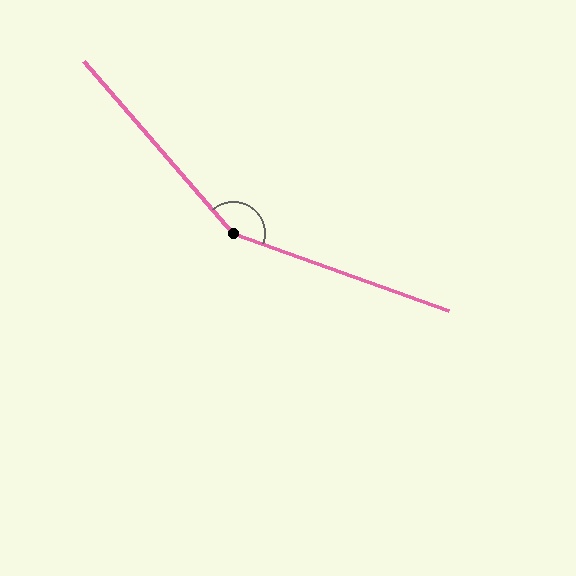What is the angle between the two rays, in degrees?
Approximately 151 degrees.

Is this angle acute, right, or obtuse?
It is obtuse.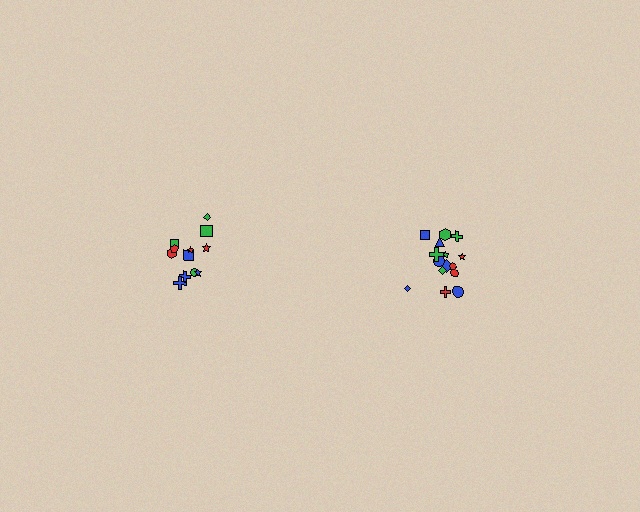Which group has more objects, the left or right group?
The right group.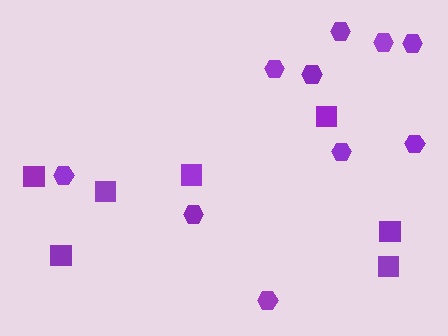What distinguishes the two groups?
There are 2 groups: one group of squares (7) and one group of hexagons (10).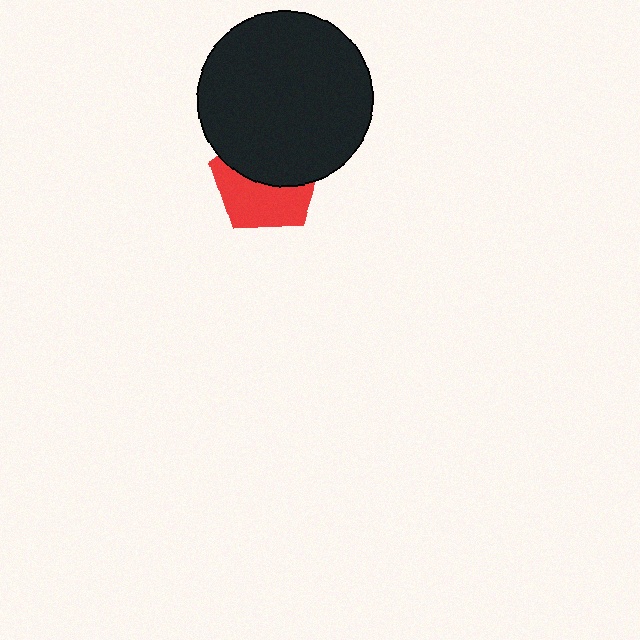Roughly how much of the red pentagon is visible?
About half of it is visible (roughly 50%).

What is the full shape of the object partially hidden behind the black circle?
The partially hidden object is a red pentagon.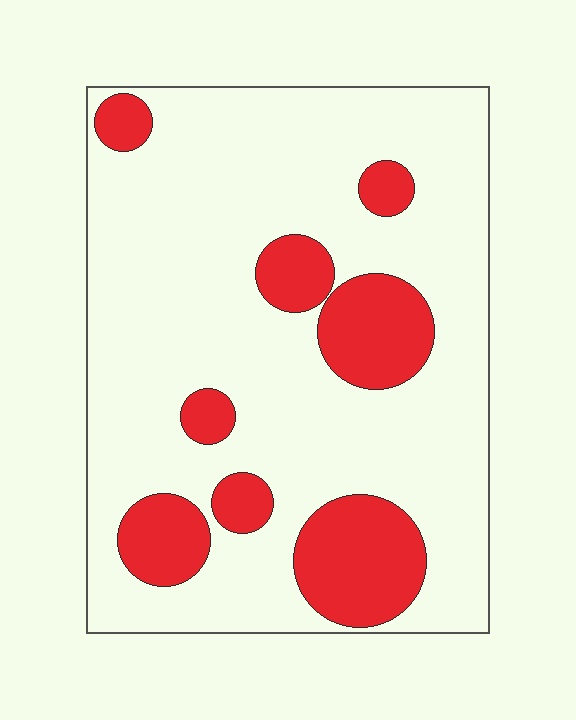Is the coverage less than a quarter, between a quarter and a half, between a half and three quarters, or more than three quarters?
Less than a quarter.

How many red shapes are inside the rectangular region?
8.